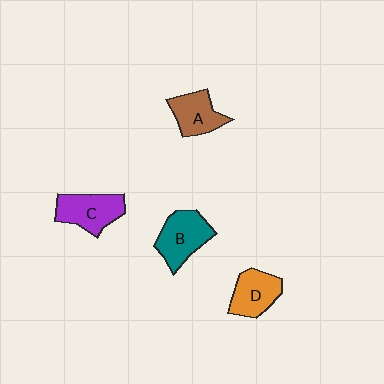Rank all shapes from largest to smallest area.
From largest to smallest: B (teal), C (purple), D (orange), A (brown).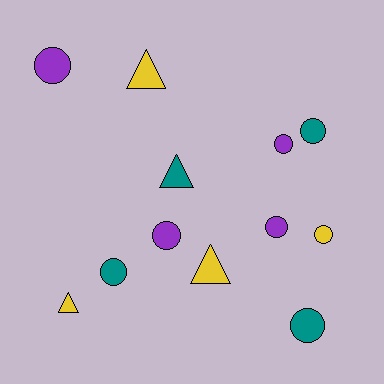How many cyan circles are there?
There are no cyan circles.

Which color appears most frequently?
Teal, with 4 objects.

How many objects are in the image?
There are 12 objects.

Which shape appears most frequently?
Circle, with 8 objects.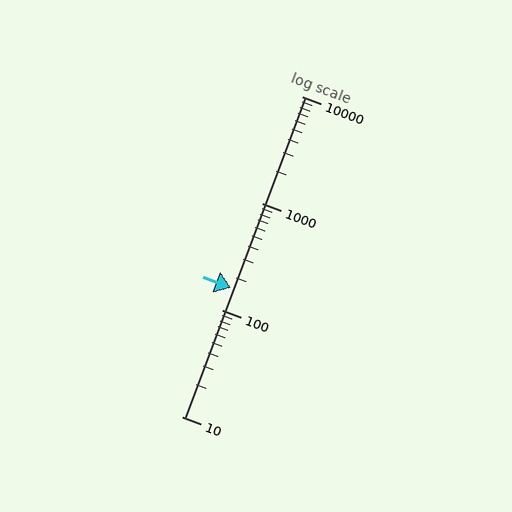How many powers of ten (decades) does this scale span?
The scale spans 3 decades, from 10 to 10000.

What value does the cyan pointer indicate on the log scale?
The pointer indicates approximately 160.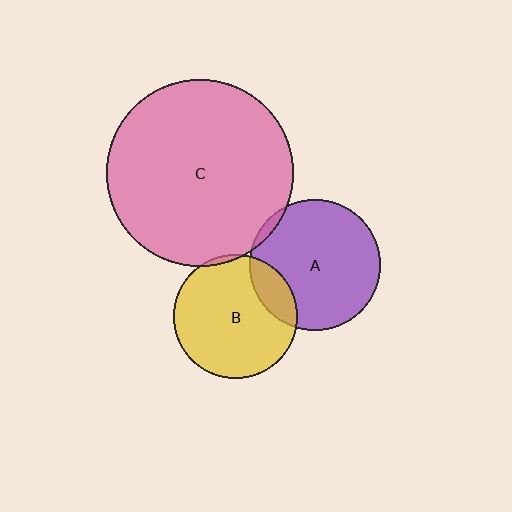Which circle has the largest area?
Circle C (pink).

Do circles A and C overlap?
Yes.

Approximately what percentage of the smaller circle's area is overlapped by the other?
Approximately 5%.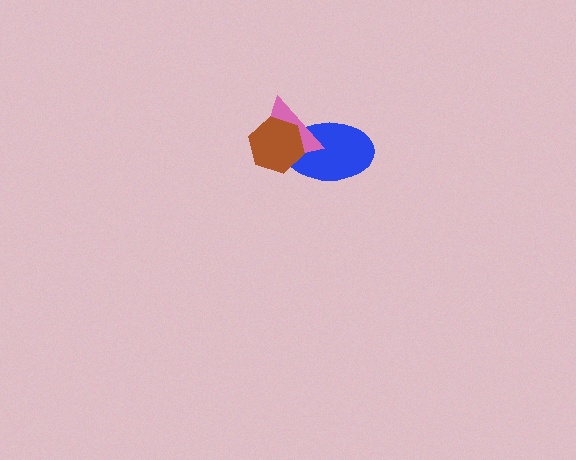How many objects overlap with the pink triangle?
2 objects overlap with the pink triangle.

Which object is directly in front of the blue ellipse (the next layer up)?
The pink triangle is directly in front of the blue ellipse.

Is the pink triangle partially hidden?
Yes, it is partially covered by another shape.